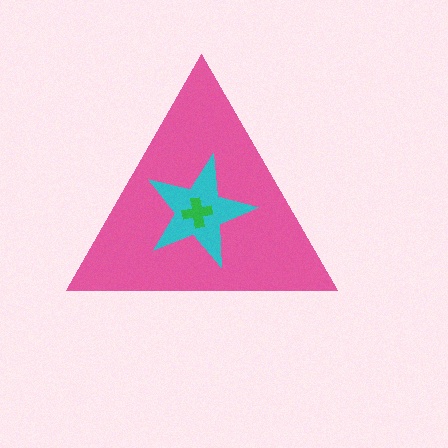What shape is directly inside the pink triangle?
The cyan star.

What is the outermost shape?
The pink triangle.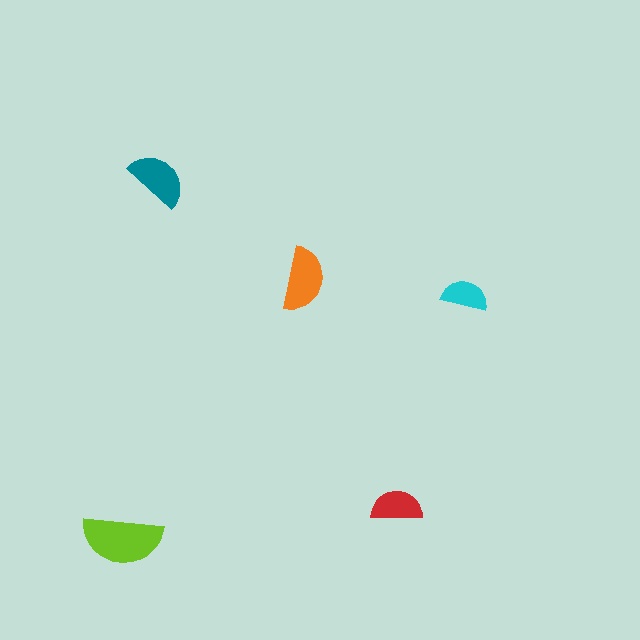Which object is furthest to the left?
The lime semicircle is leftmost.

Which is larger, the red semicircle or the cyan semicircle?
The red one.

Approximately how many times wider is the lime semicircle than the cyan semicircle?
About 1.5 times wider.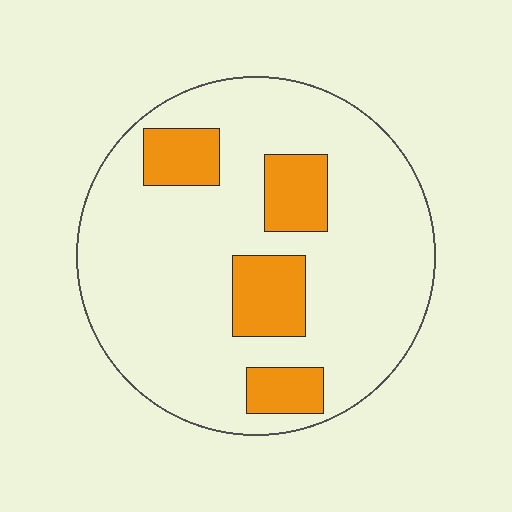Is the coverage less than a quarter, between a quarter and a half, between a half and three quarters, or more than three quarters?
Less than a quarter.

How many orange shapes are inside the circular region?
4.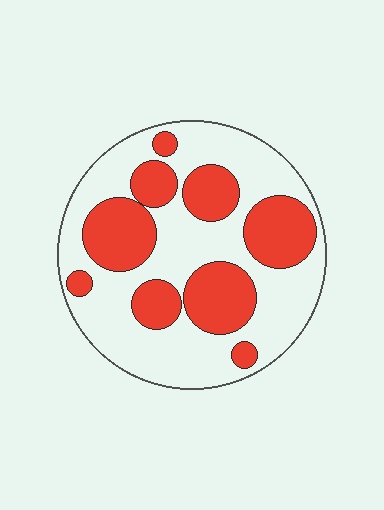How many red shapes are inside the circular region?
9.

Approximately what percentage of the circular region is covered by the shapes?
Approximately 35%.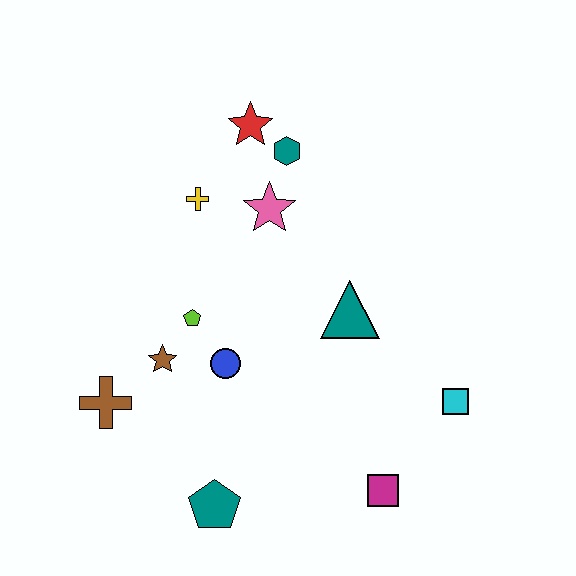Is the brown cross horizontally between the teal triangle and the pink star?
No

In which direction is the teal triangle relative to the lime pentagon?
The teal triangle is to the right of the lime pentagon.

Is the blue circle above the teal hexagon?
No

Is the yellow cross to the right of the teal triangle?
No